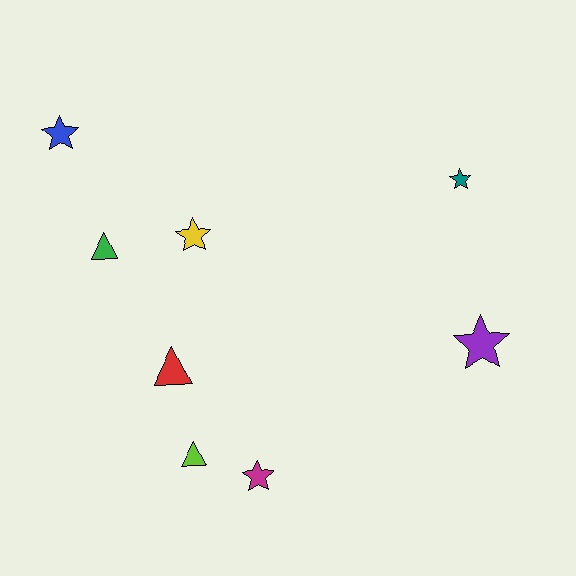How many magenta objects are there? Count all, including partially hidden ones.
There is 1 magenta object.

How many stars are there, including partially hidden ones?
There are 5 stars.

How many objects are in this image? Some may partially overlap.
There are 8 objects.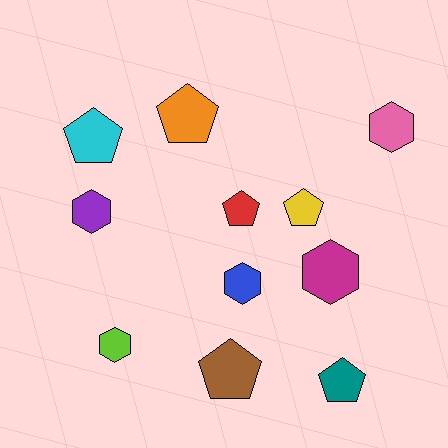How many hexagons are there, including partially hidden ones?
There are 5 hexagons.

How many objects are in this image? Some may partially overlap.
There are 11 objects.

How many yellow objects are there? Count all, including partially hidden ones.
There is 1 yellow object.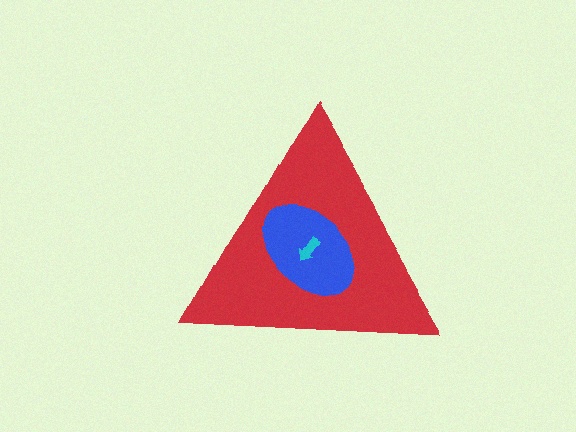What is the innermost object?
The cyan arrow.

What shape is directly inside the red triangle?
The blue ellipse.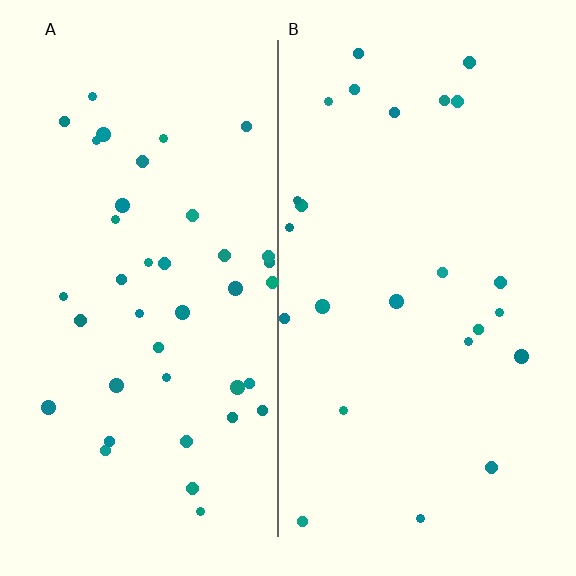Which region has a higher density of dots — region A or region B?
A (the left).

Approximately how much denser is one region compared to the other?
Approximately 1.7× — region A over region B.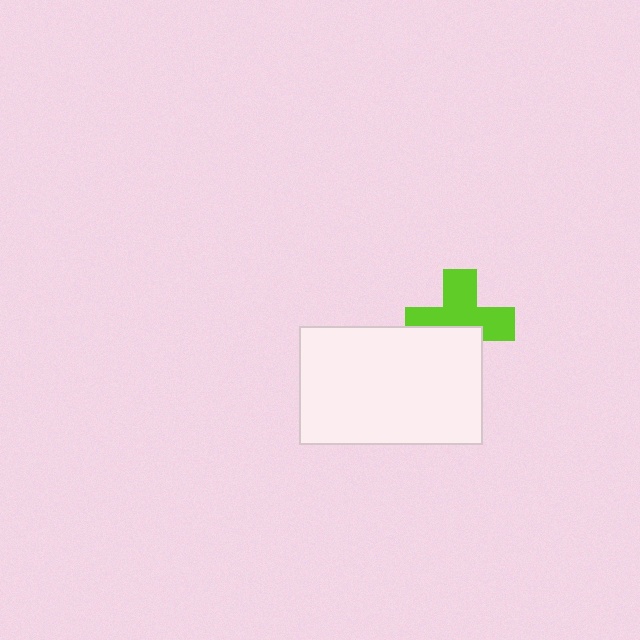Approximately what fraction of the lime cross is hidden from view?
Roughly 40% of the lime cross is hidden behind the white rectangle.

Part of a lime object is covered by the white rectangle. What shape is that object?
It is a cross.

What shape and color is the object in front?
The object in front is a white rectangle.